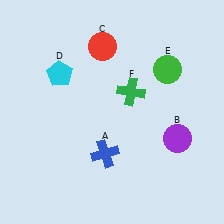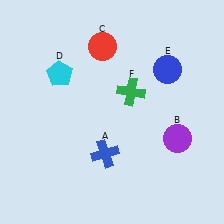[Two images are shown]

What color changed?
The circle (E) changed from green in Image 1 to blue in Image 2.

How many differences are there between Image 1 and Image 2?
There is 1 difference between the two images.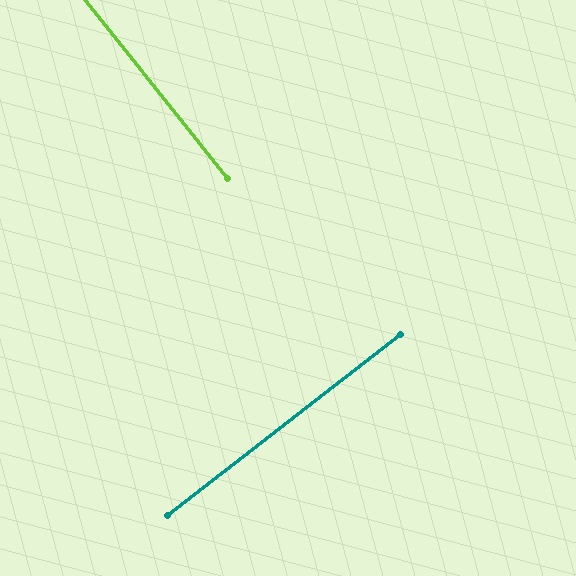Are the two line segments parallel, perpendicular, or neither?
Perpendicular — they meet at approximately 89°.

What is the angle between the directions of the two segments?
Approximately 89 degrees.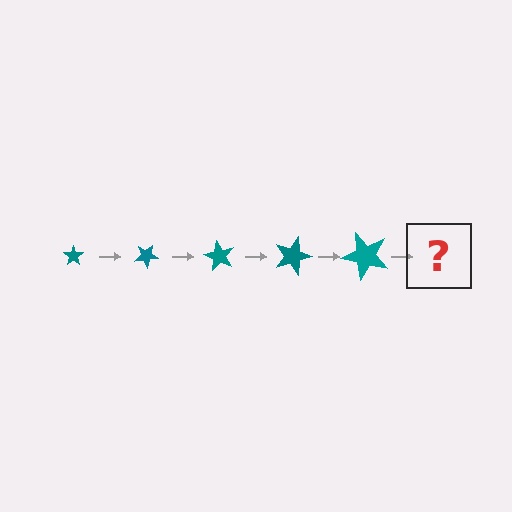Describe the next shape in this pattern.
It should be a star, larger than the previous one and rotated 150 degrees from the start.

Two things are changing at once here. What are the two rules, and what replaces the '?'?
The two rules are that the star grows larger each step and it rotates 30 degrees each step. The '?' should be a star, larger than the previous one and rotated 150 degrees from the start.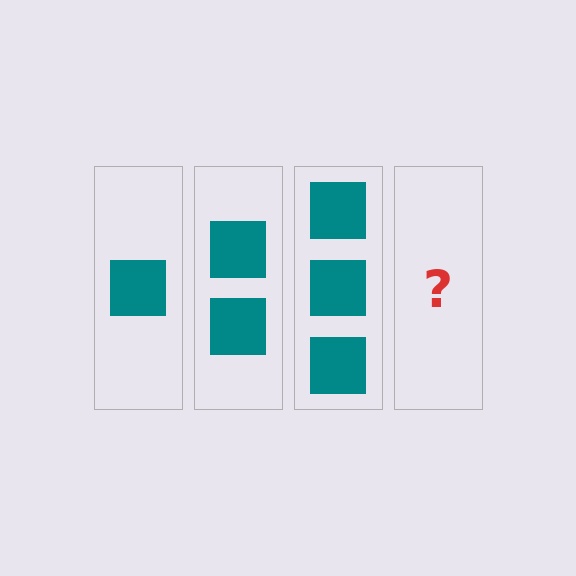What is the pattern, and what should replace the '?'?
The pattern is that each step adds one more square. The '?' should be 4 squares.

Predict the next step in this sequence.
The next step is 4 squares.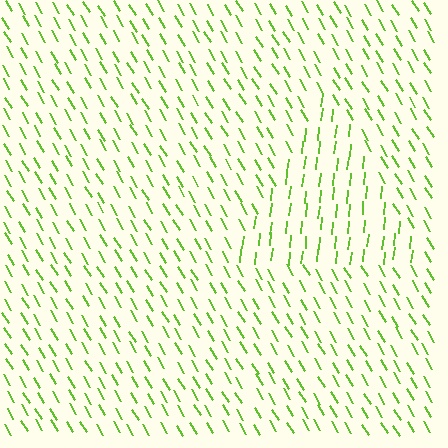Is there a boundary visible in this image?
Yes, there is a texture boundary formed by a change in line orientation.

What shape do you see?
I see a triangle.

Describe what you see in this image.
The image is filled with small lime line segments. A triangle region in the image has lines oriented differently from the surrounding lines, creating a visible texture boundary.